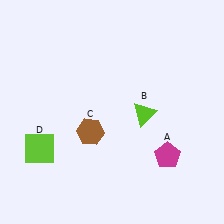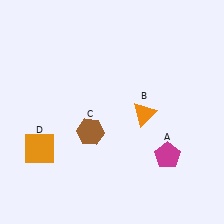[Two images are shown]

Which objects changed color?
B changed from lime to orange. D changed from lime to orange.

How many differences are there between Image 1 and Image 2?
There are 2 differences between the two images.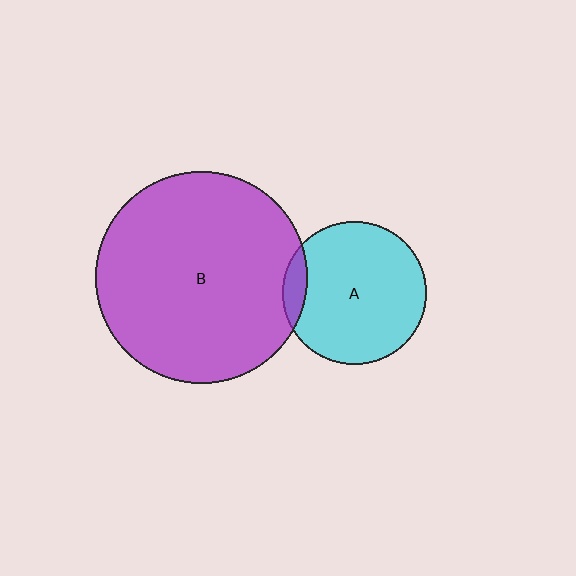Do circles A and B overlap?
Yes.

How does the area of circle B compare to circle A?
Approximately 2.2 times.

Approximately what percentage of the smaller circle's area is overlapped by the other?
Approximately 10%.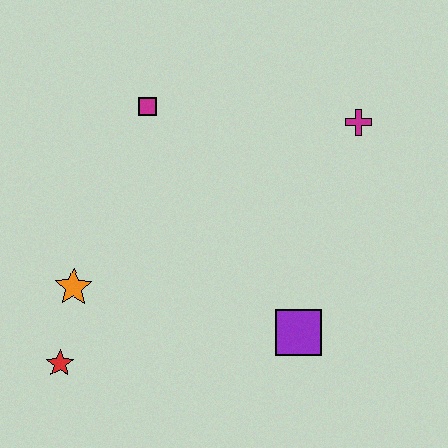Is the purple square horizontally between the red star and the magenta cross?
Yes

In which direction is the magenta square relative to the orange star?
The magenta square is above the orange star.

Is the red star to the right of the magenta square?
No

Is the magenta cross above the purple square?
Yes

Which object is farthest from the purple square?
The magenta square is farthest from the purple square.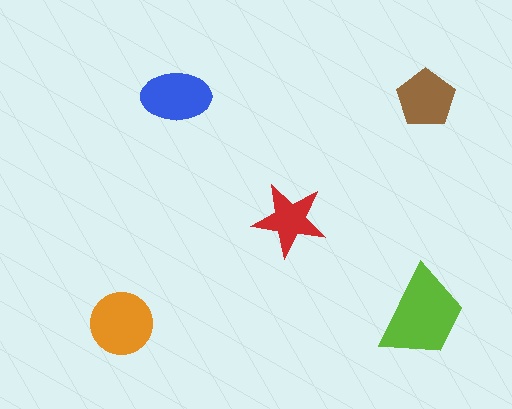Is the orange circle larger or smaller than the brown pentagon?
Larger.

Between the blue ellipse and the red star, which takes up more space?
The blue ellipse.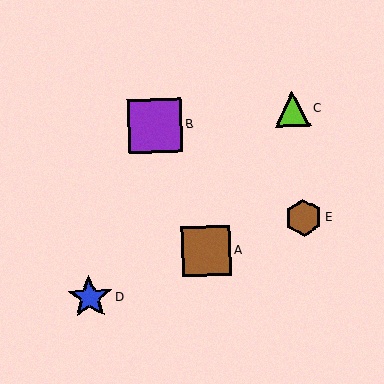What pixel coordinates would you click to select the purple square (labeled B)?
Click at (155, 126) to select the purple square B.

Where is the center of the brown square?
The center of the brown square is at (206, 251).